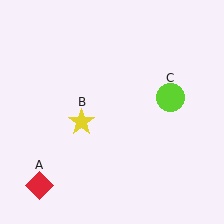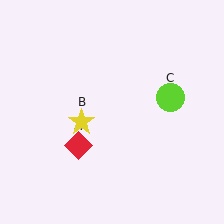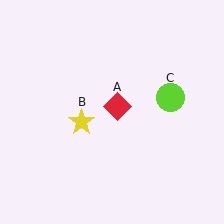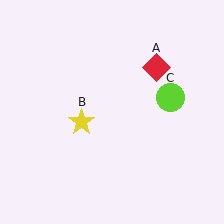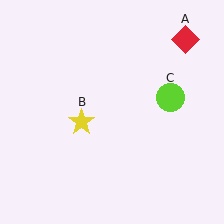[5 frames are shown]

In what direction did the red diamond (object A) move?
The red diamond (object A) moved up and to the right.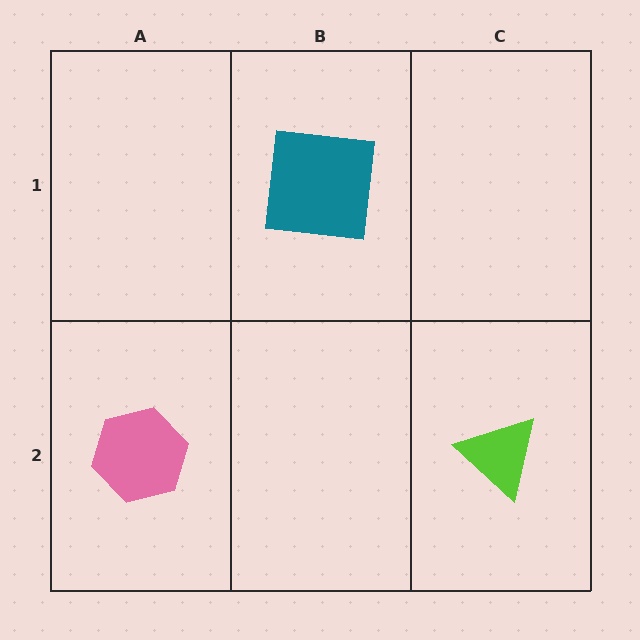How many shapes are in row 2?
2 shapes.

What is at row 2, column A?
A pink hexagon.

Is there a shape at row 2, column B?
No, that cell is empty.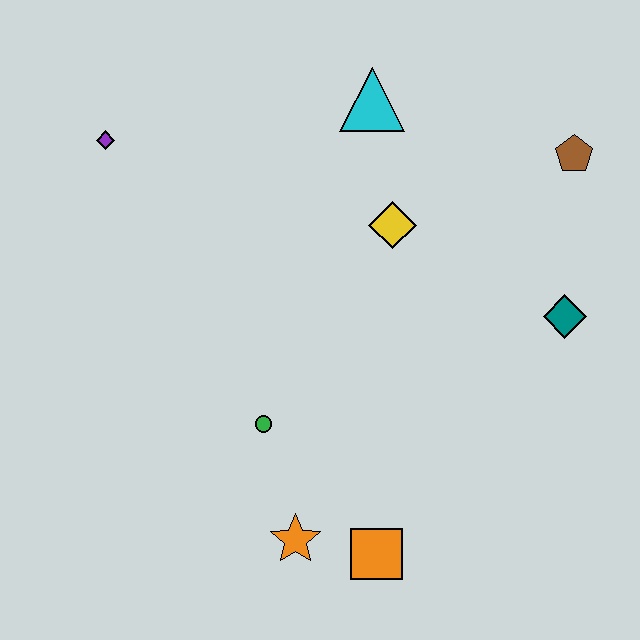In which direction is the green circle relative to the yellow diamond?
The green circle is below the yellow diamond.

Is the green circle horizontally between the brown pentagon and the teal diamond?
No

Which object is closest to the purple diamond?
The cyan triangle is closest to the purple diamond.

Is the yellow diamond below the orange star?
No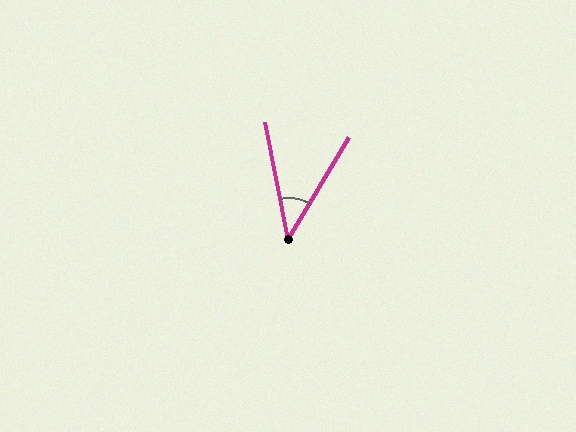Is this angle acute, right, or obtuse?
It is acute.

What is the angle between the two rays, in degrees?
Approximately 42 degrees.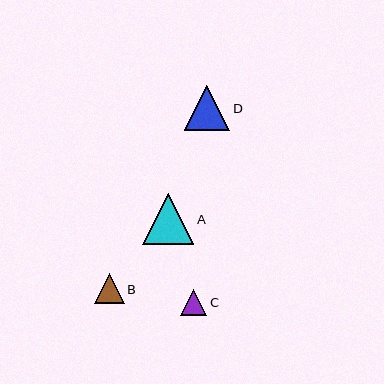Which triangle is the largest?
Triangle A is the largest with a size of approximately 51 pixels.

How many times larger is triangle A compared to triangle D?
Triangle A is approximately 1.1 times the size of triangle D.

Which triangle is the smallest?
Triangle C is the smallest with a size of approximately 26 pixels.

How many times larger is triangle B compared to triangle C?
Triangle B is approximately 1.1 times the size of triangle C.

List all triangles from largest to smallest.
From largest to smallest: A, D, B, C.